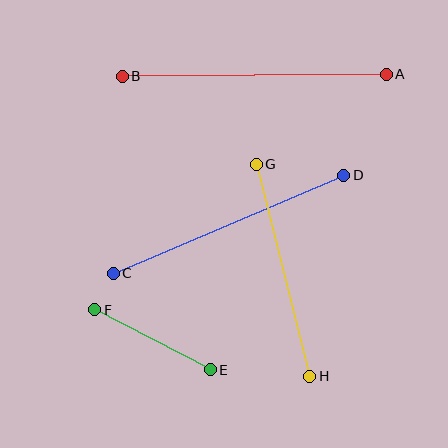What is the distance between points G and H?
The distance is approximately 219 pixels.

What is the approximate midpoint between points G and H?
The midpoint is at approximately (283, 270) pixels.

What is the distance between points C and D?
The distance is approximately 250 pixels.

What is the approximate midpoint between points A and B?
The midpoint is at approximately (254, 75) pixels.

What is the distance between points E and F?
The distance is approximately 130 pixels.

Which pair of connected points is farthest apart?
Points A and B are farthest apart.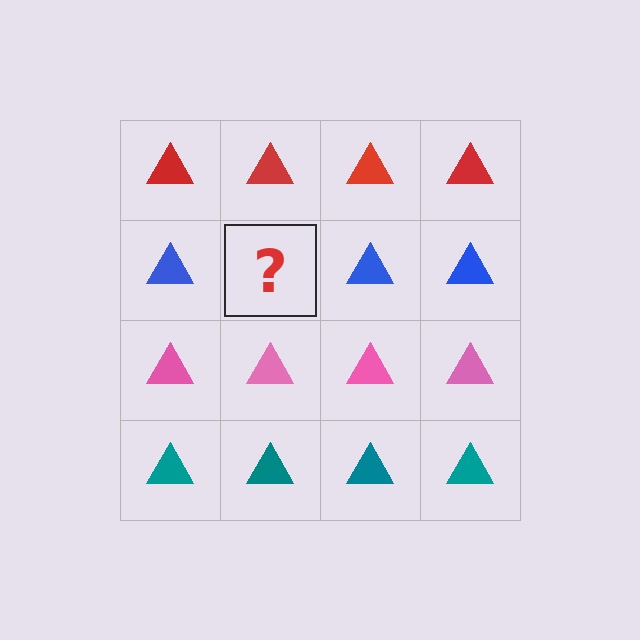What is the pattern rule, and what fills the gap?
The rule is that each row has a consistent color. The gap should be filled with a blue triangle.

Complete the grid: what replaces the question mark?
The question mark should be replaced with a blue triangle.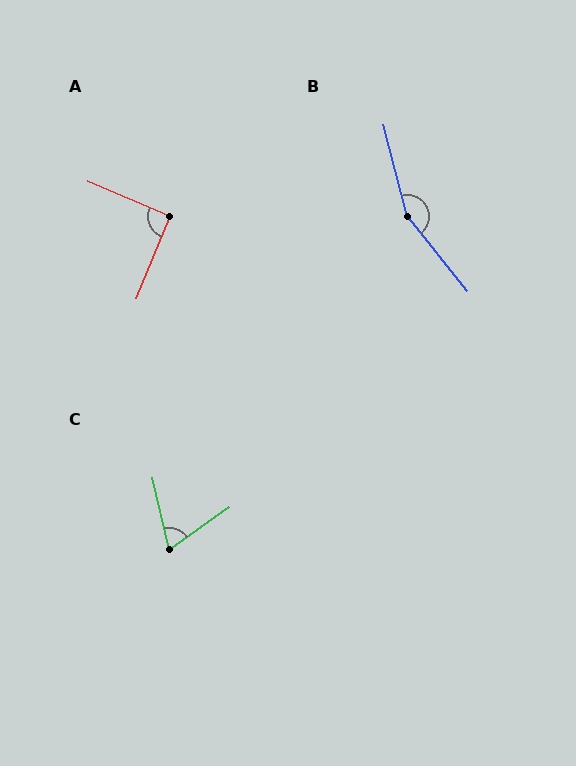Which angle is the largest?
B, at approximately 156 degrees.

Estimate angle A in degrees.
Approximately 91 degrees.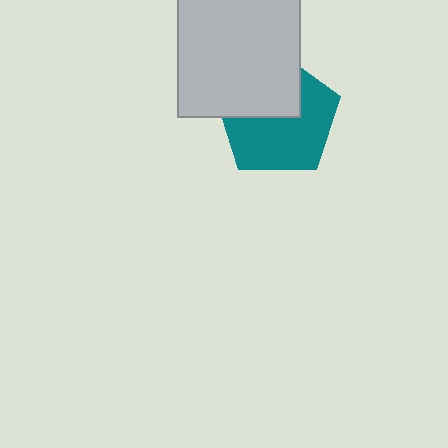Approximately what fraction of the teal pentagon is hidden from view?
Roughly 39% of the teal pentagon is hidden behind the light gray rectangle.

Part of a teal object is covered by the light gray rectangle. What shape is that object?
It is a pentagon.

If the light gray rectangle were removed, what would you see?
You would see the complete teal pentagon.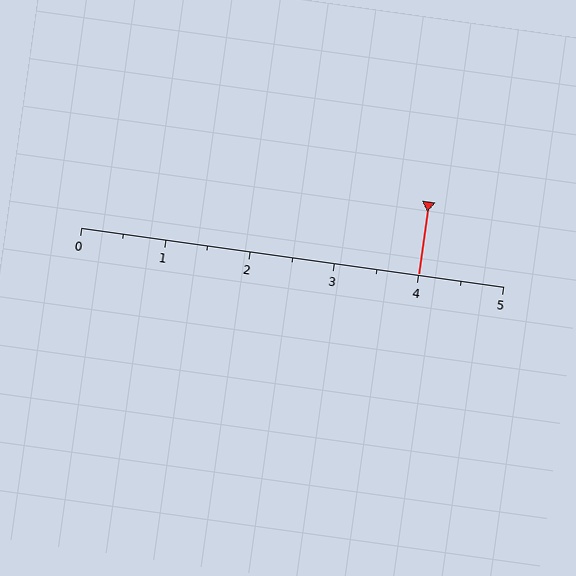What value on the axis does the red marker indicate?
The marker indicates approximately 4.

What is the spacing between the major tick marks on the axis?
The major ticks are spaced 1 apart.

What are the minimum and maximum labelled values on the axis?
The axis runs from 0 to 5.